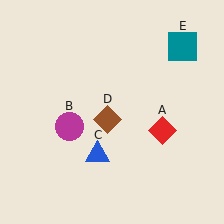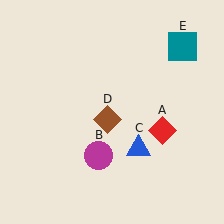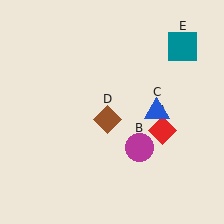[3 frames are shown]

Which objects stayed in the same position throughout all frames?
Red diamond (object A) and brown diamond (object D) and teal square (object E) remained stationary.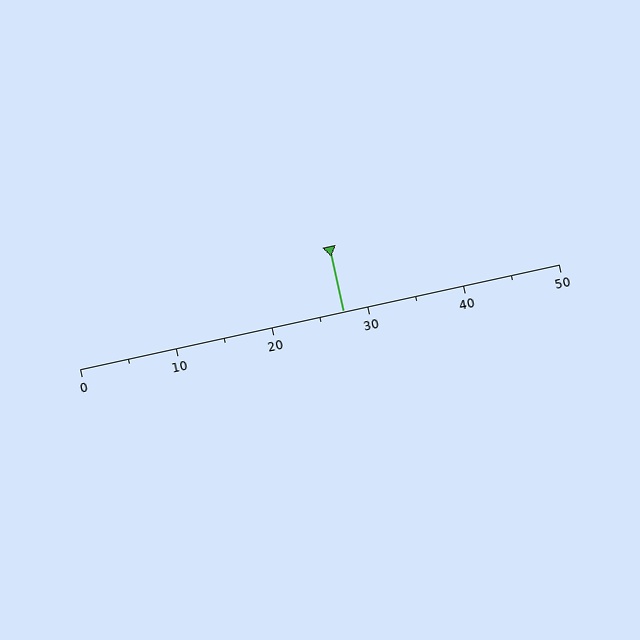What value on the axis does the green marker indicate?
The marker indicates approximately 27.5.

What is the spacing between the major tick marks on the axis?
The major ticks are spaced 10 apart.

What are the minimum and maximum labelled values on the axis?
The axis runs from 0 to 50.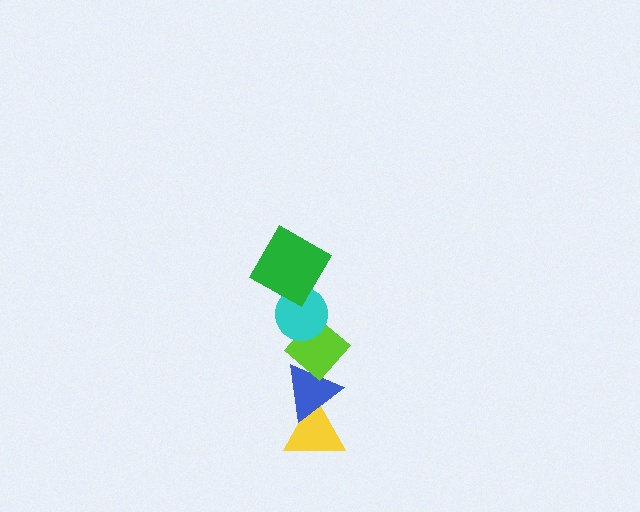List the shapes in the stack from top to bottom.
From top to bottom: the green square, the cyan circle, the lime diamond, the blue triangle, the yellow triangle.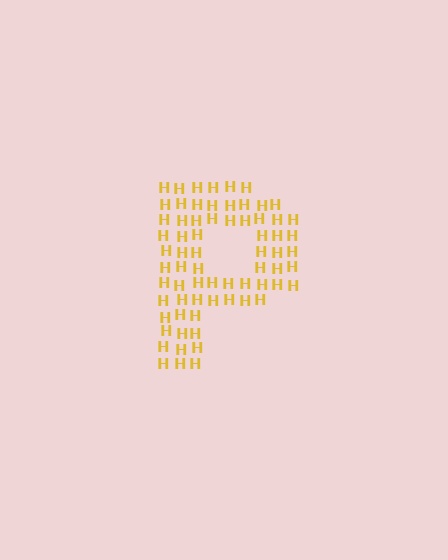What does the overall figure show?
The overall figure shows the letter P.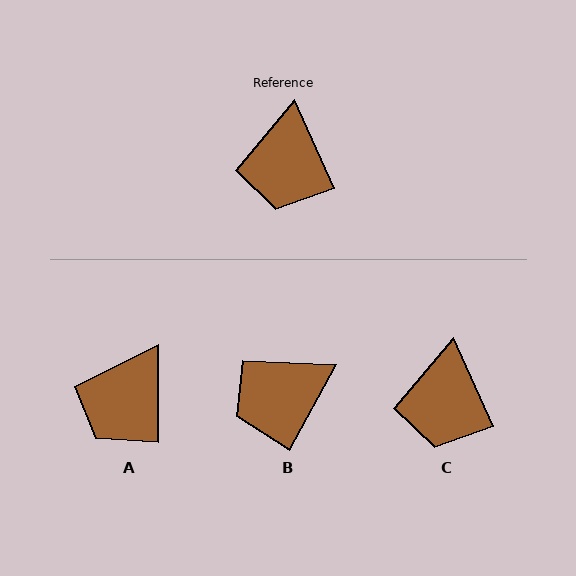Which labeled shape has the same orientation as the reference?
C.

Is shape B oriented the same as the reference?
No, it is off by about 52 degrees.